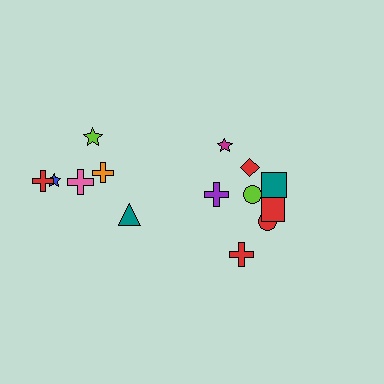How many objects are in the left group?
There are 6 objects.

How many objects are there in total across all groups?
There are 14 objects.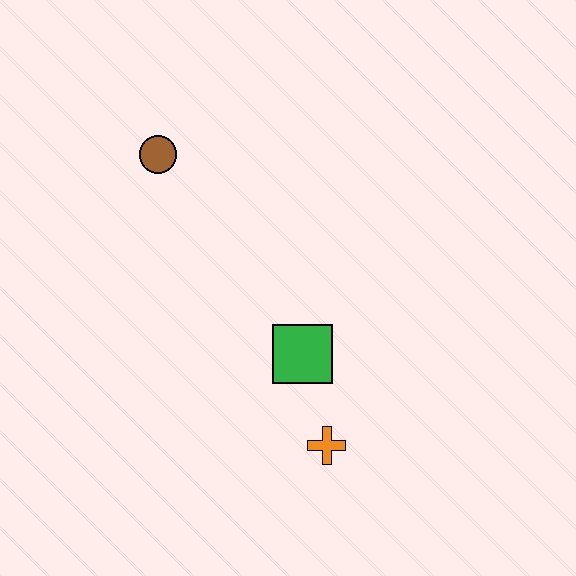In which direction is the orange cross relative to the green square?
The orange cross is below the green square.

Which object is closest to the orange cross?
The green square is closest to the orange cross.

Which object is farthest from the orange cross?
The brown circle is farthest from the orange cross.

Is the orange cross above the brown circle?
No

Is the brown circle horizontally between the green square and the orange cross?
No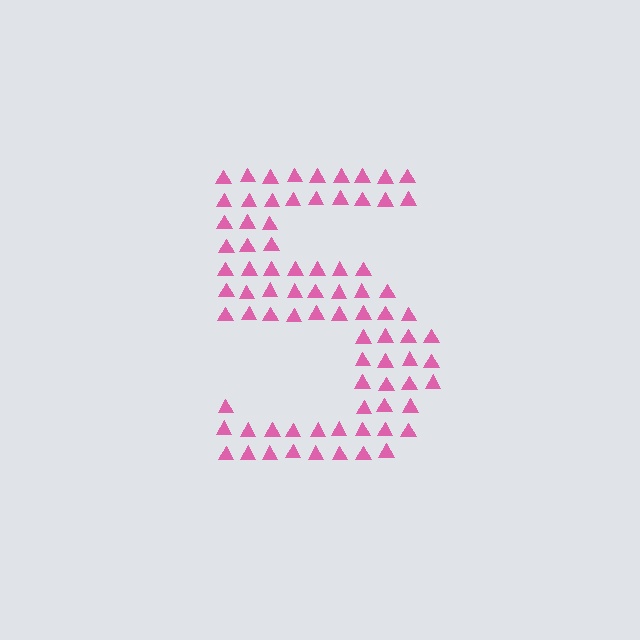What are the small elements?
The small elements are triangles.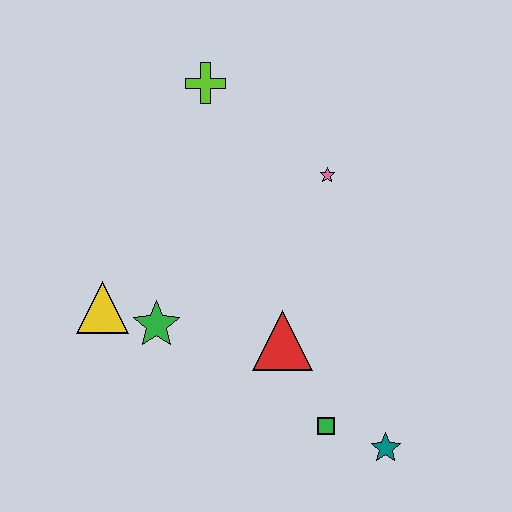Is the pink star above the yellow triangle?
Yes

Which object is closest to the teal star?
The green square is closest to the teal star.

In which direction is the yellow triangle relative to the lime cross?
The yellow triangle is below the lime cross.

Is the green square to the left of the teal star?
Yes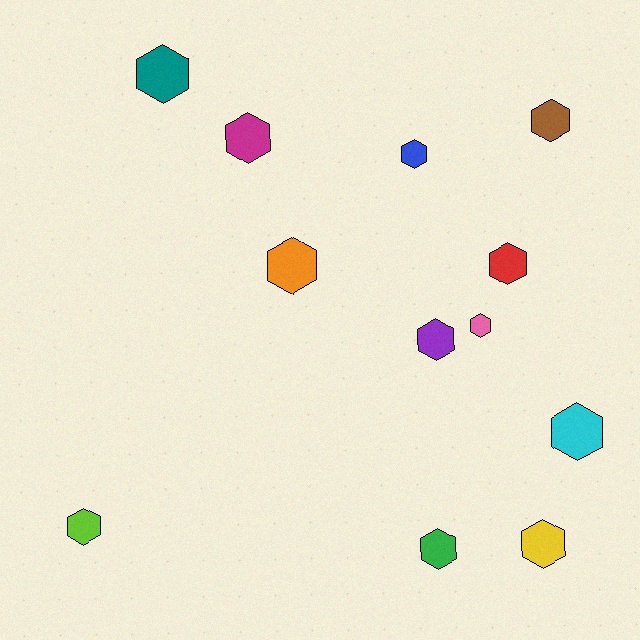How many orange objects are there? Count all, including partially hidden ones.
There is 1 orange object.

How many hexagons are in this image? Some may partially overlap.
There are 12 hexagons.